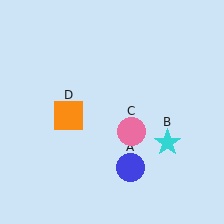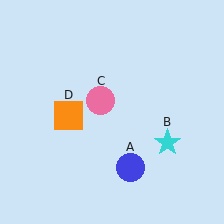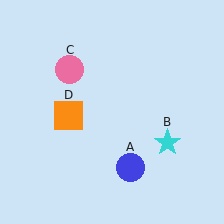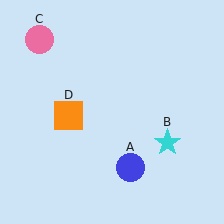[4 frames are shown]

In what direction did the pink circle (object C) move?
The pink circle (object C) moved up and to the left.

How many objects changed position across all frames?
1 object changed position: pink circle (object C).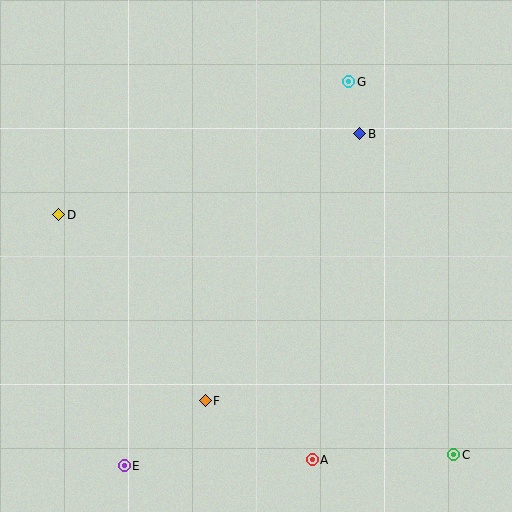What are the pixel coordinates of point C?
Point C is at (454, 455).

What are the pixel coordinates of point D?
Point D is at (59, 215).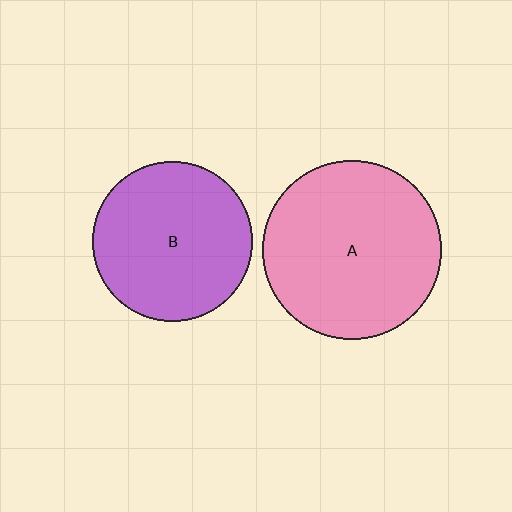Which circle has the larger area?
Circle A (pink).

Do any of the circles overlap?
No, none of the circles overlap.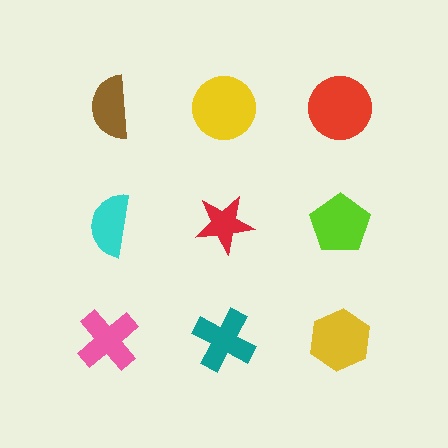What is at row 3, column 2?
A teal cross.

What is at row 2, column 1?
A cyan semicircle.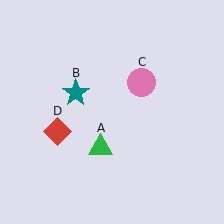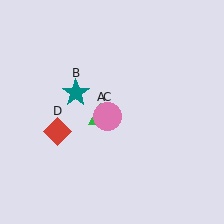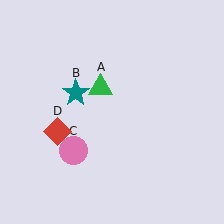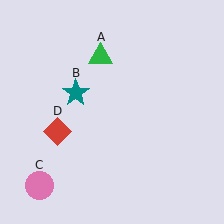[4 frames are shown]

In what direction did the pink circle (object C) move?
The pink circle (object C) moved down and to the left.